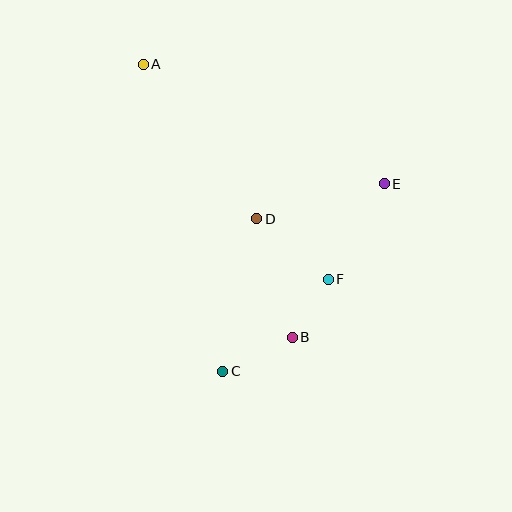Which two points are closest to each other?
Points B and F are closest to each other.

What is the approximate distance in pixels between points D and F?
The distance between D and F is approximately 94 pixels.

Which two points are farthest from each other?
Points A and C are farthest from each other.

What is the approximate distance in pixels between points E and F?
The distance between E and F is approximately 111 pixels.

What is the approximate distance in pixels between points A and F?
The distance between A and F is approximately 284 pixels.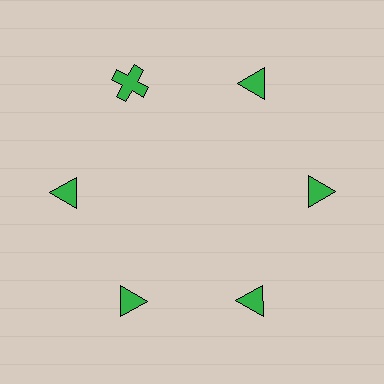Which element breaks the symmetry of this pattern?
The green cross at roughly the 11 o'clock position breaks the symmetry. All other shapes are green triangles.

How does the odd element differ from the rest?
It has a different shape: cross instead of triangle.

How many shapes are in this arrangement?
There are 6 shapes arranged in a ring pattern.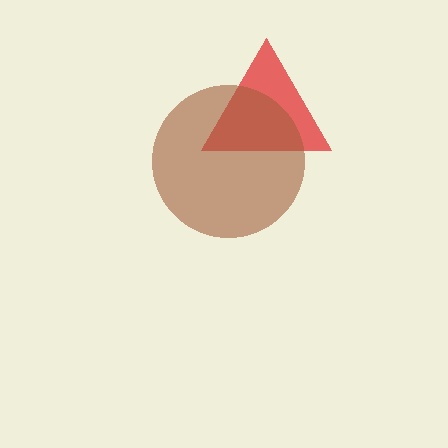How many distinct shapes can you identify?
There are 2 distinct shapes: a red triangle, a brown circle.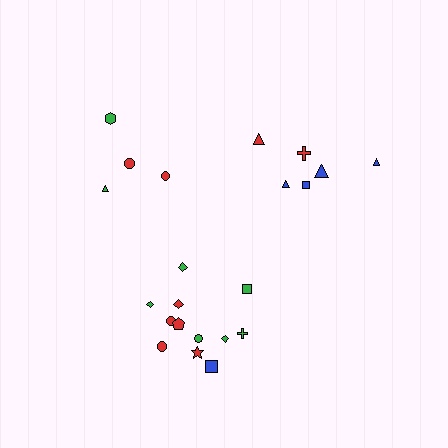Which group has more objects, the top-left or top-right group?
The top-right group.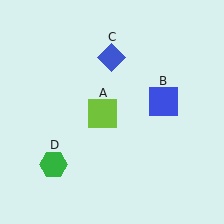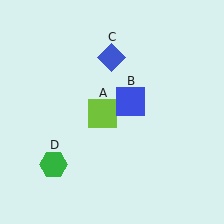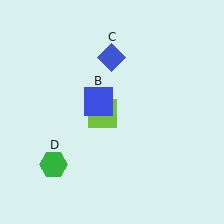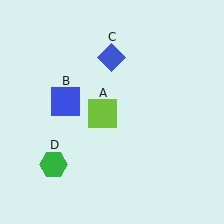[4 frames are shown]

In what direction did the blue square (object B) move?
The blue square (object B) moved left.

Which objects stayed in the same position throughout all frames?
Lime square (object A) and blue diamond (object C) and green hexagon (object D) remained stationary.